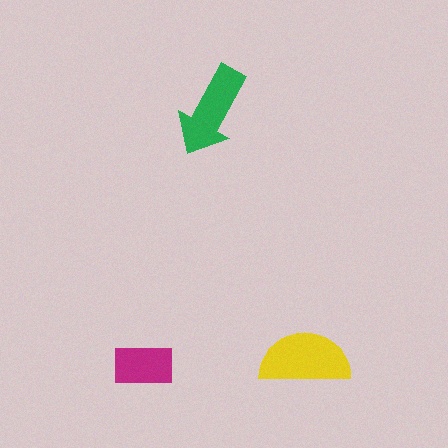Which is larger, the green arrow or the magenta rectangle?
The green arrow.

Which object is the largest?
The yellow semicircle.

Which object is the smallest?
The magenta rectangle.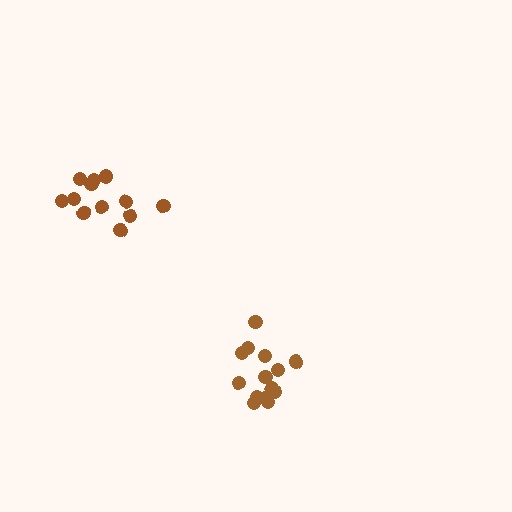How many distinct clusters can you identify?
There are 2 distinct clusters.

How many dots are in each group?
Group 1: 14 dots, Group 2: 12 dots (26 total).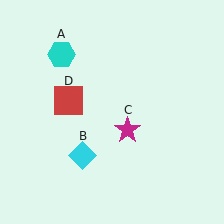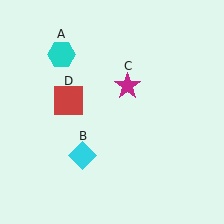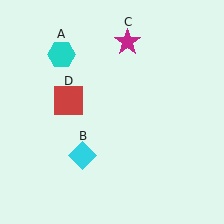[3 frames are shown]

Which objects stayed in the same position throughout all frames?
Cyan hexagon (object A) and cyan diamond (object B) and red square (object D) remained stationary.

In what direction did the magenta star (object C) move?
The magenta star (object C) moved up.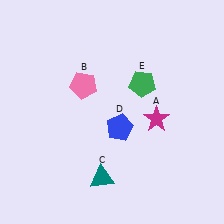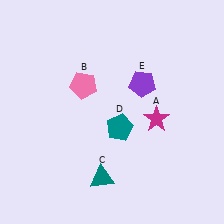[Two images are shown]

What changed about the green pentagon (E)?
In Image 1, E is green. In Image 2, it changed to purple.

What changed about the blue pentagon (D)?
In Image 1, D is blue. In Image 2, it changed to teal.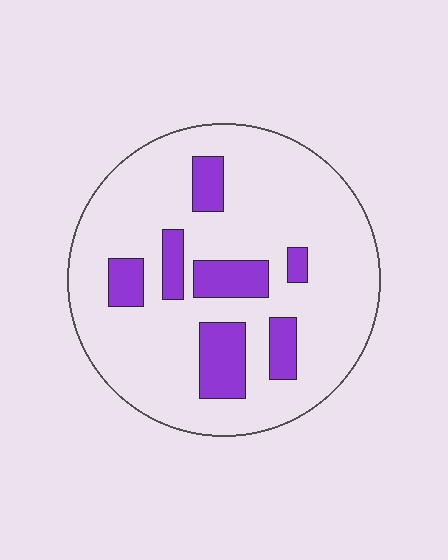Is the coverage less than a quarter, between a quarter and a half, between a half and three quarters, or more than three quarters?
Less than a quarter.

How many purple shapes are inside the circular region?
7.